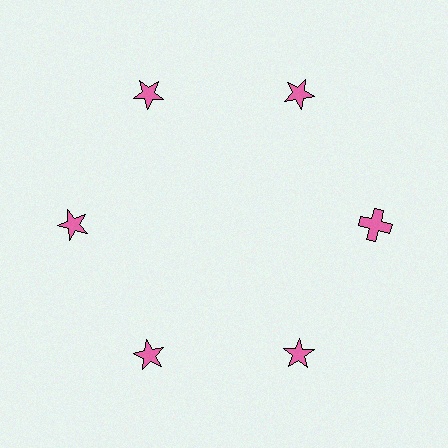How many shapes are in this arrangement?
There are 6 shapes arranged in a ring pattern.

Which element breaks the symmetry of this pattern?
The pink cross at roughly the 3 o'clock position breaks the symmetry. All other shapes are pink stars.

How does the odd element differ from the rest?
It has a different shape: cross instead of star.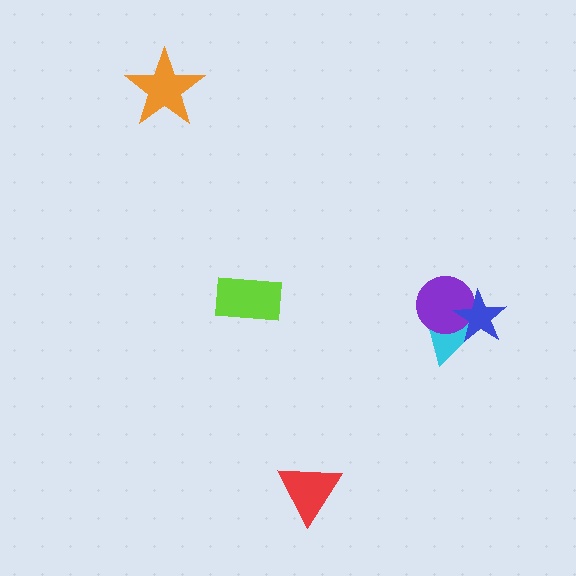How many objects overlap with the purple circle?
2 objects overlap with the purple circle.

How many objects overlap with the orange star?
0 objects overlap with the orange star.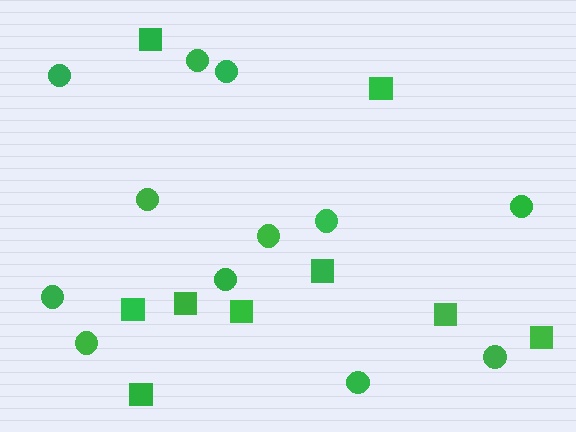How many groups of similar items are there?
There are 2 groups: one group of circles (12) and one group of squares (9).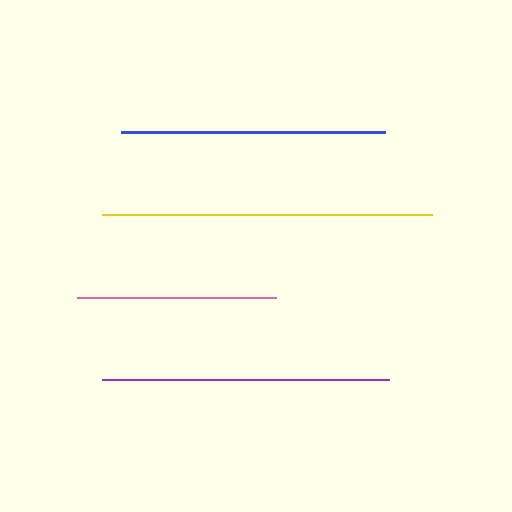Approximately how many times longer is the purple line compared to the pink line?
The purple line is approximately 1.4 times the length of the pink line.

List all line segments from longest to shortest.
From longest to shortest: yellow, purple, blue, pink.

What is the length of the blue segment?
The blue segment is approximately 264 pixels long.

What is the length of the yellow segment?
The yellow segment is approximately 330 pixels long.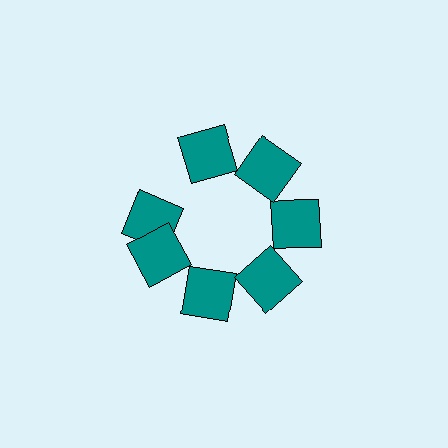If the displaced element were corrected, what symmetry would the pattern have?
It would have 7-fold rotational symmetry — the pattern would map onto itself every 51 degrees.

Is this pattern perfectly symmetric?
No. The 7 teal squares are arranged in a ring, but one element near the 10 o'clock position is rotated out of alignment along the ring, breaking the 7-fold rotational symmetry.